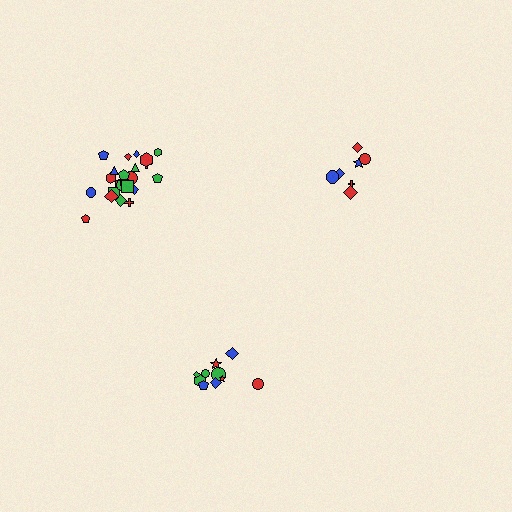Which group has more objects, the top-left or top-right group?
The top-left group.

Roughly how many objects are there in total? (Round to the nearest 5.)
Roughly 40 objects in total.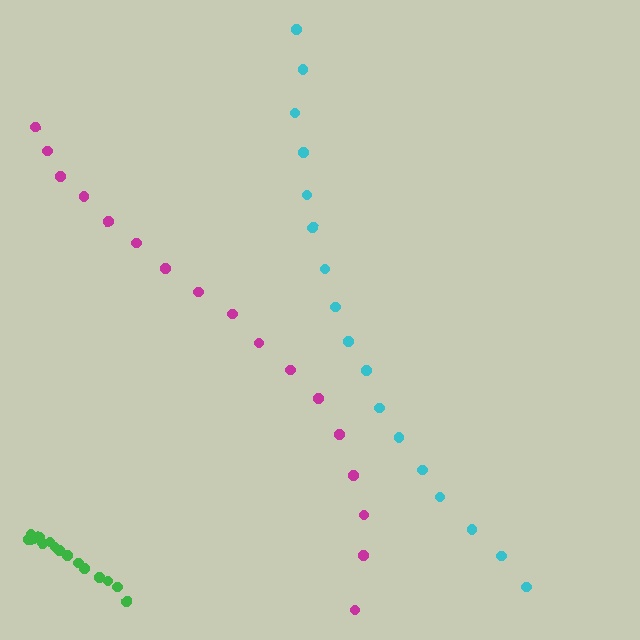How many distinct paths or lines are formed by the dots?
There are 3 distinct paths.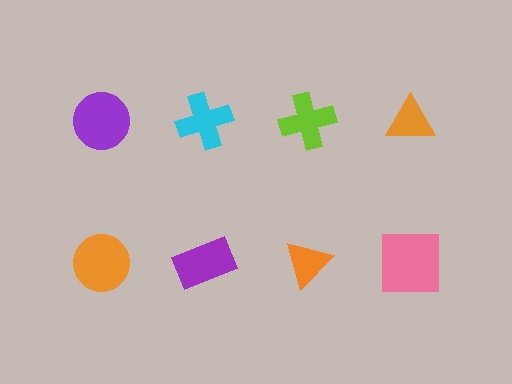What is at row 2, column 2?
A purple rectangle.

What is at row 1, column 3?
A lime cross.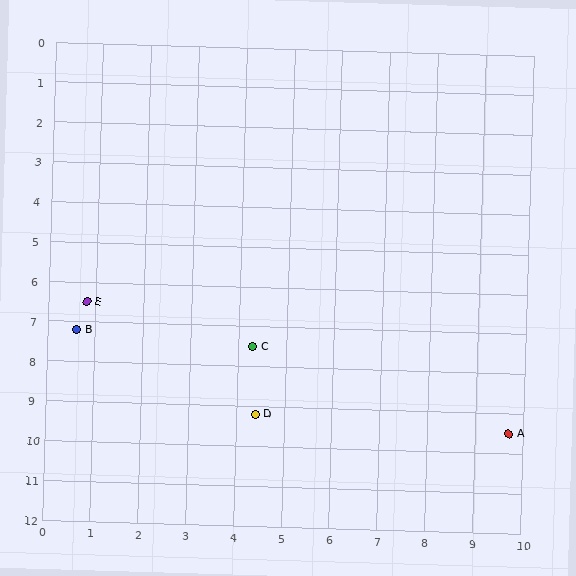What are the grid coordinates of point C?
Point C is at approximately (4.3, 7.5).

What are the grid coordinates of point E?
Point E is at approximately (0.8, 6.5).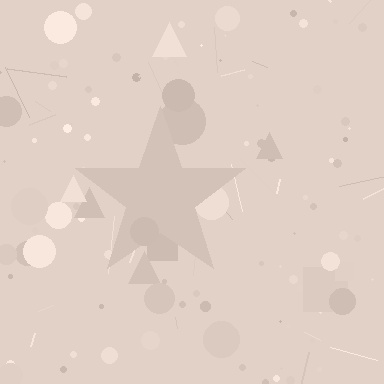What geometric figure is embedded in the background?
A star is embedded in the background.